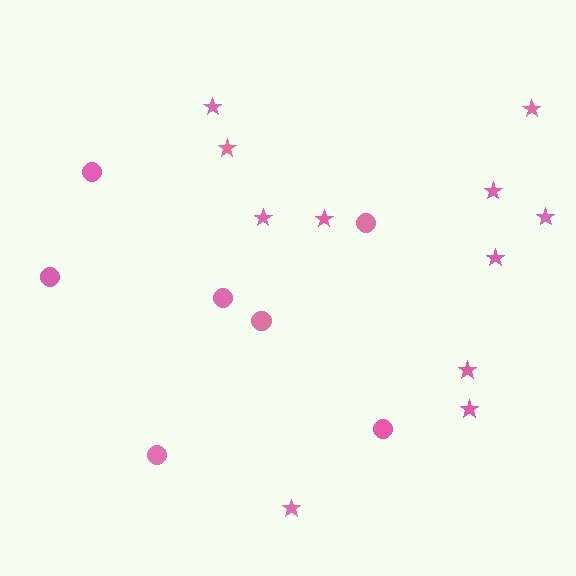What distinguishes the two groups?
There are 2 groups: one group of circles (7) and one group of stars (11).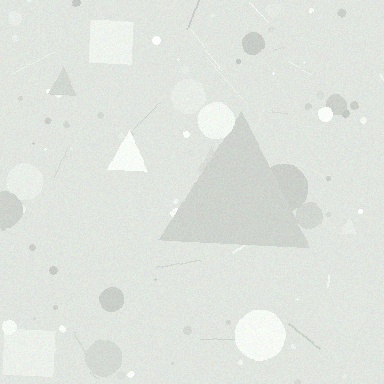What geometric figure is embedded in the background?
A triangle is embedded in the background.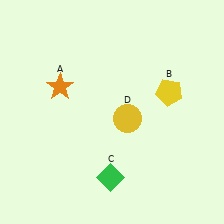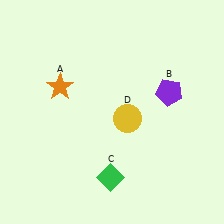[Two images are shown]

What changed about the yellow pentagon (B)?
In Image 1, B is yellow. In Image 2, it changed to purple.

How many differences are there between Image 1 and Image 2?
There is 1 difference between the two images.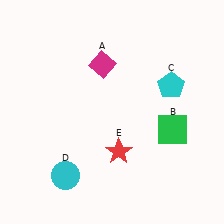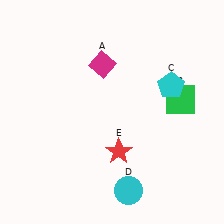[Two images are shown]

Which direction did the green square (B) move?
The green square (B) moved up.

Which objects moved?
The objects that moved are: the green square (B), the cyan circle (D).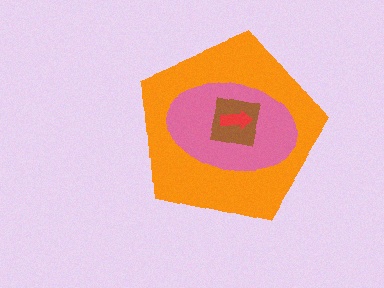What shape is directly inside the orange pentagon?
The pink ellipse.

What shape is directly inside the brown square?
The red arrow.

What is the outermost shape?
The orange pentagon.